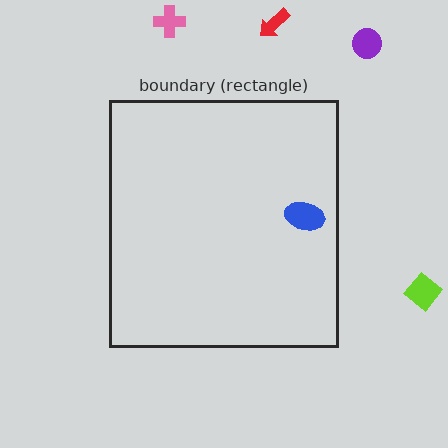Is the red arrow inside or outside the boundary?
Outside.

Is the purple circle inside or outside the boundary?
Outside.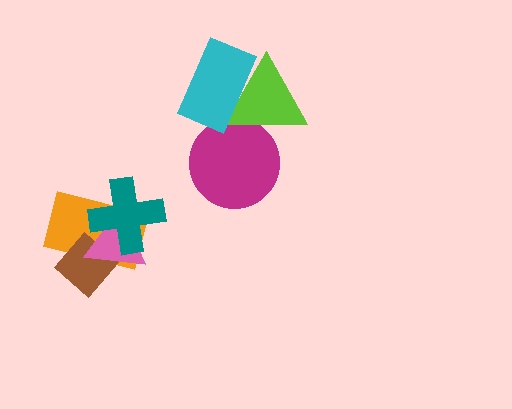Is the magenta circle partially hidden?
Yes, it is partially covered by another shape.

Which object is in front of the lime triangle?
The cyan rectangle is in front of the lime triangle.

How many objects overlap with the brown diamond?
2 objects overlap with the brown diamond.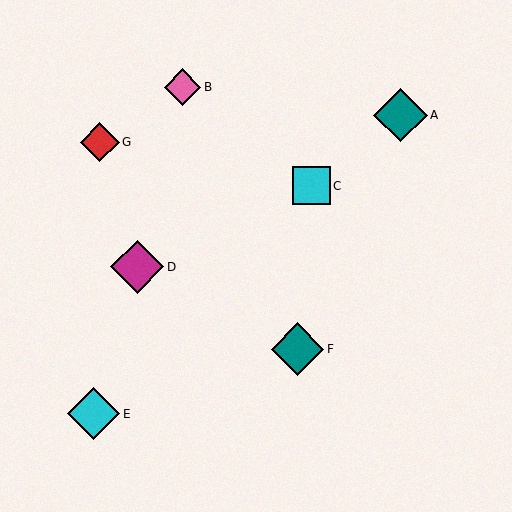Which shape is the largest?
The teal diamond (labeled A) is the largest.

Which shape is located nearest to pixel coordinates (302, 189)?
The cyan square (labeled C) at (311, 186) is nearest to that location.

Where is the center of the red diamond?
The center of the red diamond is at (100, 142).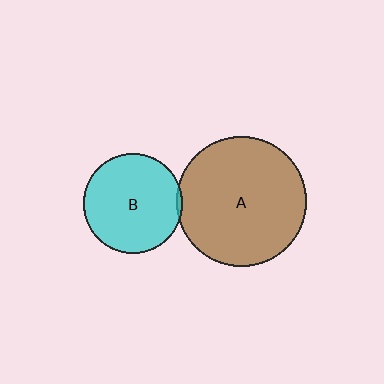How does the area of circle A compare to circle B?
Approximately 1.7 times.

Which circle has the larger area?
Circle A (brown).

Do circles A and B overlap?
Yes.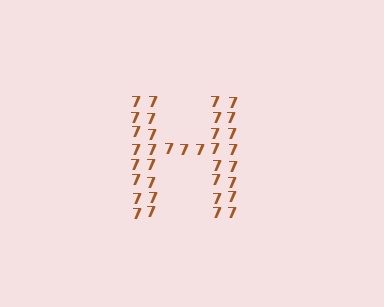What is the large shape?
The large shape is the letter H.